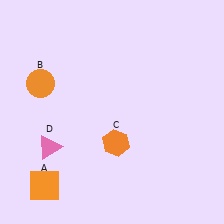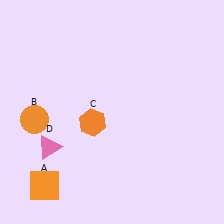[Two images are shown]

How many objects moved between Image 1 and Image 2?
2 objects moved between the two images.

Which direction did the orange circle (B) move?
The orange circle (B) moved down.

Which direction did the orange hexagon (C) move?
The orange hexagon (C) moved left.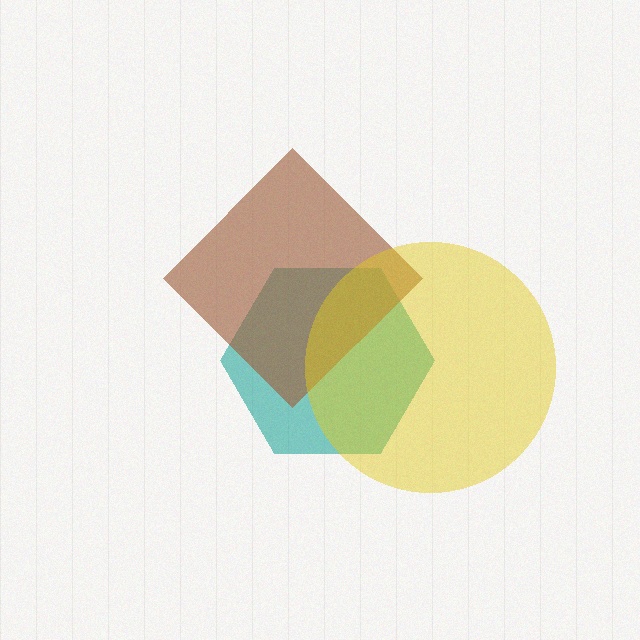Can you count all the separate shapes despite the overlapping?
Yes, there are 3 separate shapes.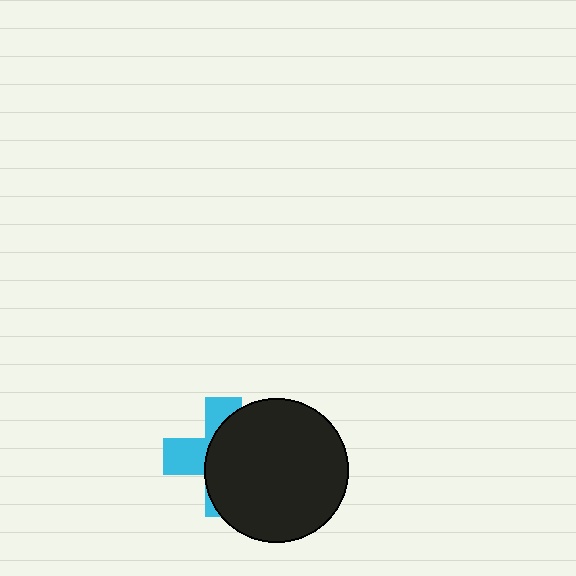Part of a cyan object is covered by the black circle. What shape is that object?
It is a cross.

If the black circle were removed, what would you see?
You would see the complete cyan cross.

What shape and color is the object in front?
The object in front is a black circle.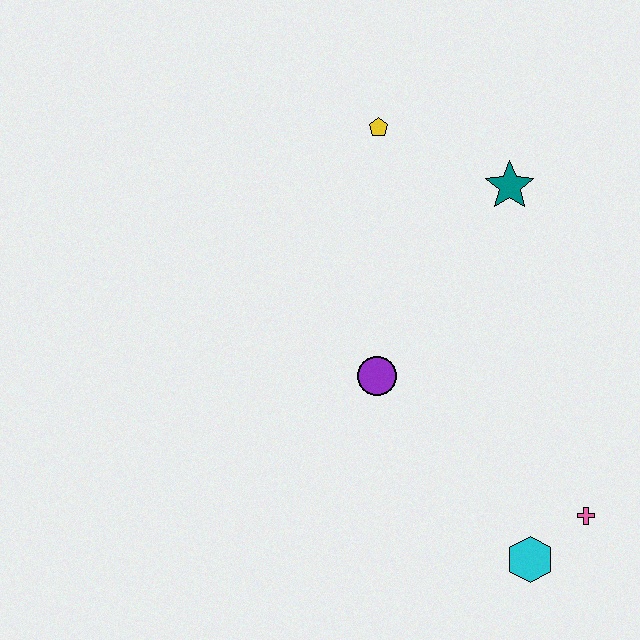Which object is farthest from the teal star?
The cyan hexagon is farthest from the teal star.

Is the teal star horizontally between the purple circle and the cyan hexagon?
Yes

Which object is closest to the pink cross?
The cyan hexagon is closest to the pink cross.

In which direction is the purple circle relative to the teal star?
The purple circle is below the teal star.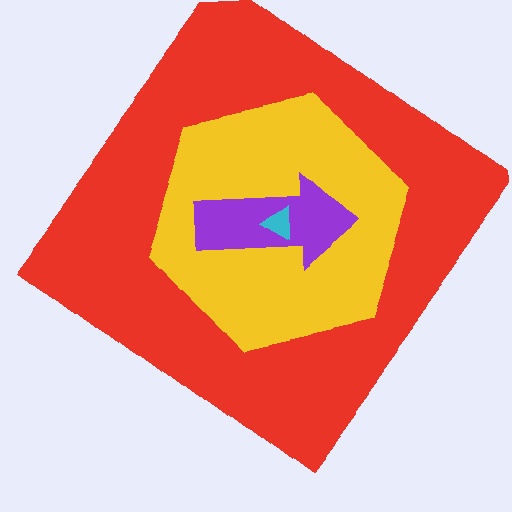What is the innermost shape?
The cyan triangle.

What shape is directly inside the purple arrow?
The cyan triangle.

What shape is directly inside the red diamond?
The yellow hexagon.